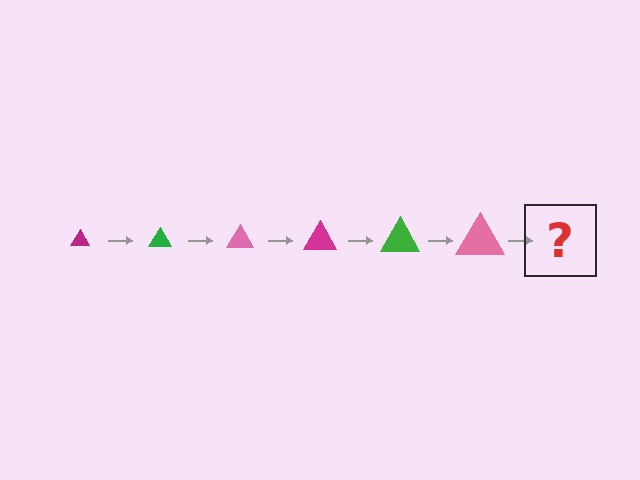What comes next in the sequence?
The next element should be a magenta triangle, larger than the previous one.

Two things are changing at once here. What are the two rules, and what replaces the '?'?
The two rules are that the triangle grows larger each step and the color cycles through magenta, green, and pink. The '?' should be a magenta triangle, larger than the previous one.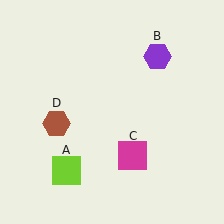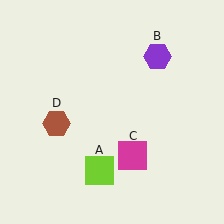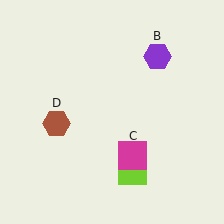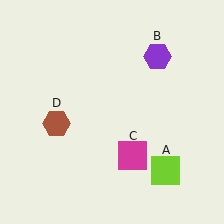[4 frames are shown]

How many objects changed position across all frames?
1 object changed position: lime square (object A).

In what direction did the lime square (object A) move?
The lime square (object A) moved right.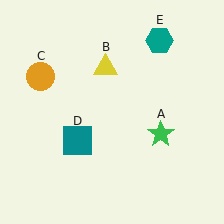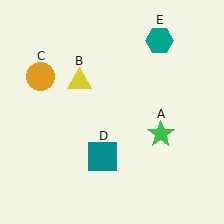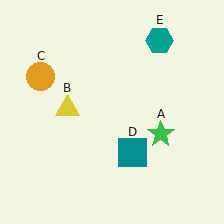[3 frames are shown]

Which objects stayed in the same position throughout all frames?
Green star (object A) and orange circle (object C) and teal hexagon (object E) remained stationary.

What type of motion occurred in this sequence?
The yellow triangle (object B), teal square (object D) rotated counterclockwise around the center of the scene.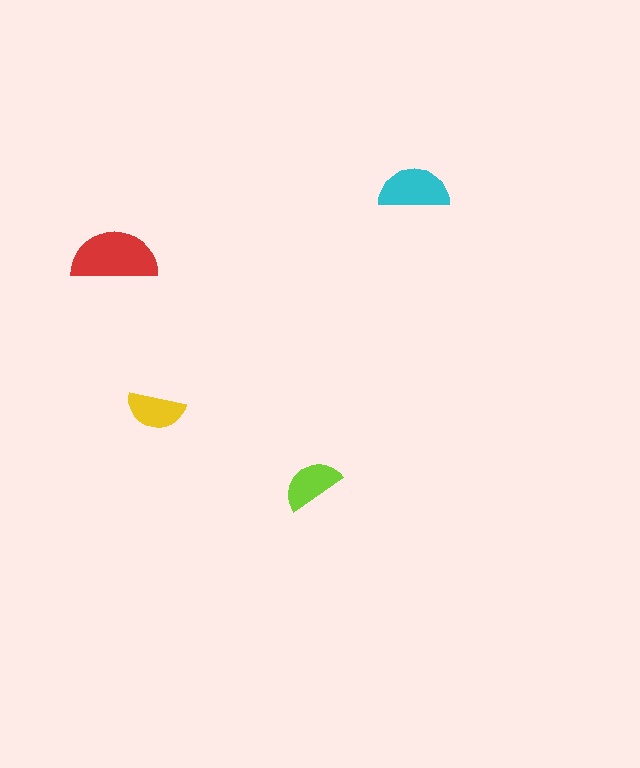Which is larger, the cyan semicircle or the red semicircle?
The red one.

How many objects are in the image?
There are 4 objects in the image.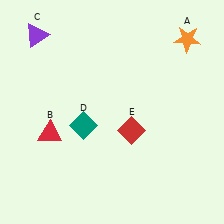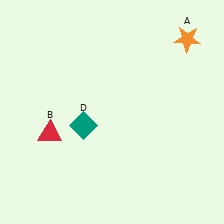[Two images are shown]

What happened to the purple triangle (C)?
The purple triangle (C) was removed in Image 2. It was in the top-left area of Image 1.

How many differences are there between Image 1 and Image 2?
There are 2 differences between the two images.